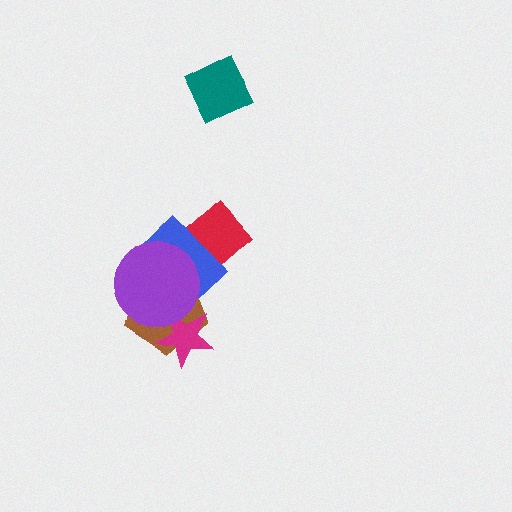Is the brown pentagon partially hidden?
Yes, it is partially covered by another shape.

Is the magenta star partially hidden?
Yes, it is partially covered by another shape.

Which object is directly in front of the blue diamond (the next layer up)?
The brown pentagon is directly in front of the blue diamond.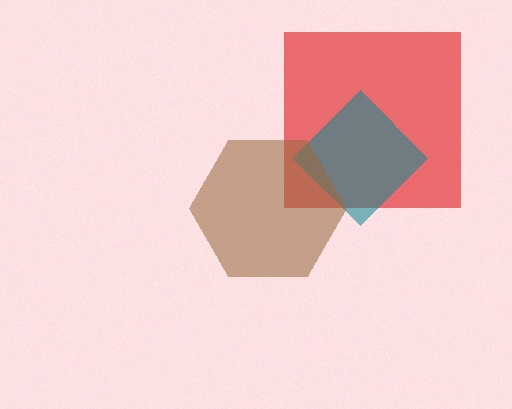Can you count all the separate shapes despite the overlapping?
Yes, there are 3 separate shapes.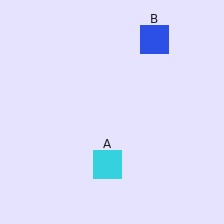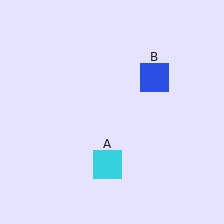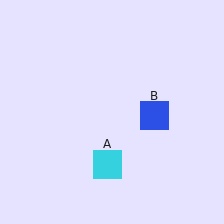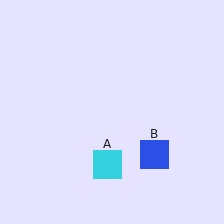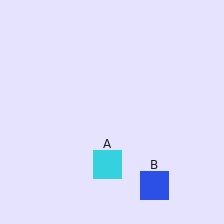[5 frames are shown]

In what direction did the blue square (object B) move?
The blue square (object B) moved down.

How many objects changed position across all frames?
1 object changed position: blue square (object B).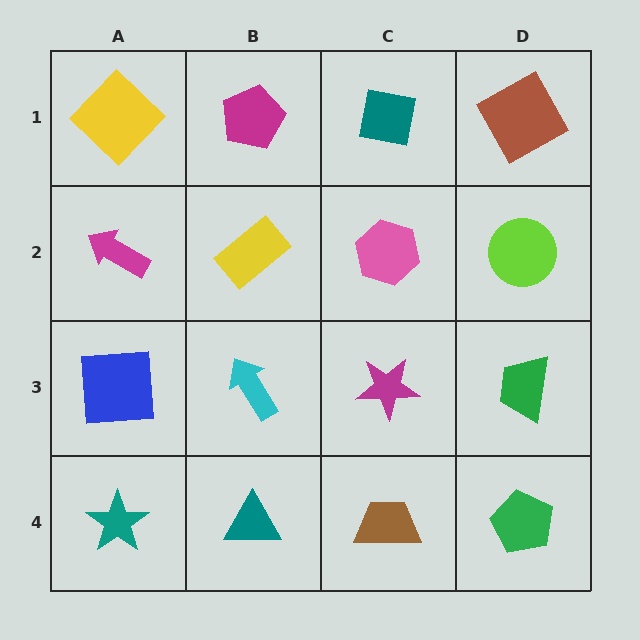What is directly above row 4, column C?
A magenta star.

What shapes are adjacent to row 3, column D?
A lime circle (row 2, column D), a green pentagon (row 4, column D), a magenta star (row 3, column C).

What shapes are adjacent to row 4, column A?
A blue square (row 3, column A), a teal triangle (row 4, column B).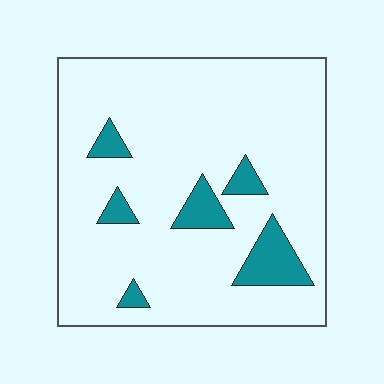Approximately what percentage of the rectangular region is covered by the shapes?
Approximately 10%.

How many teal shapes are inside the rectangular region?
6.